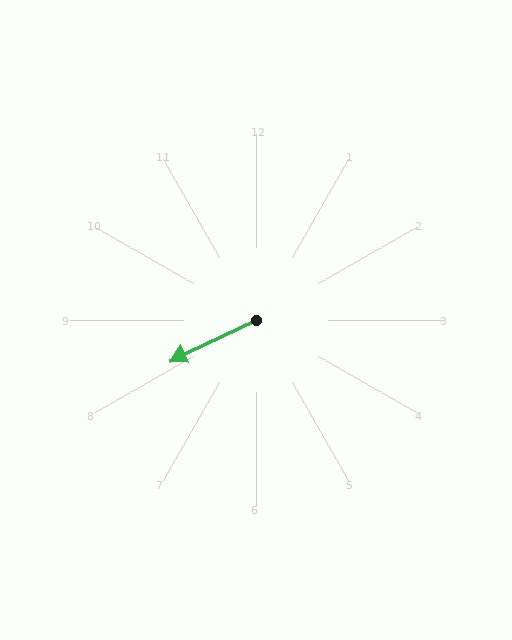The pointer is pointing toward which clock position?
Roughly 8 o'clock.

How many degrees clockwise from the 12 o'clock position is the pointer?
Approximately 245 degrees.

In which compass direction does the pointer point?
Southwest.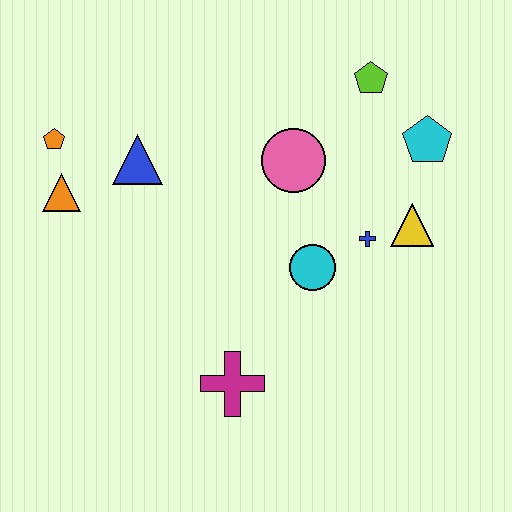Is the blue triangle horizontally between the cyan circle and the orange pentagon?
Yes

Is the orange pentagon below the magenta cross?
No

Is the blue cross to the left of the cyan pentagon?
Yes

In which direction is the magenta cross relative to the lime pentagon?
The magenta cross is below the lime pentagon.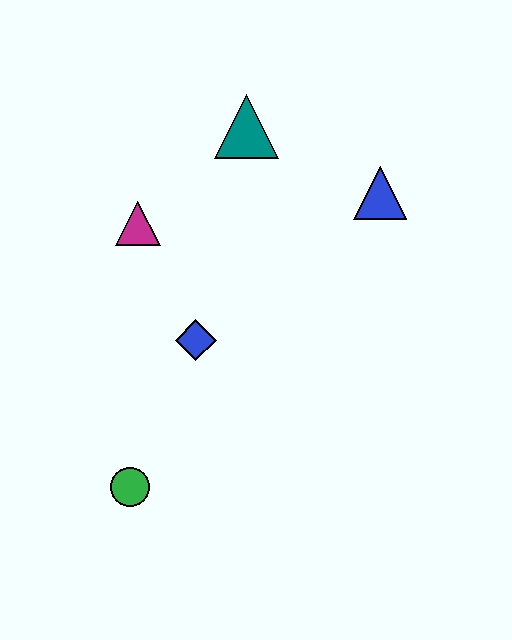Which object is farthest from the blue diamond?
The blue triangle is farthest from the blue diamond.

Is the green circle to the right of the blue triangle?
No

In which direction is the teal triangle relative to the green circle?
The teal triangle is above the green circle.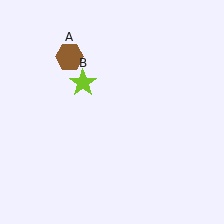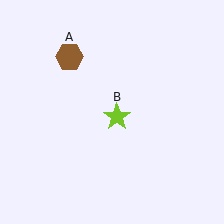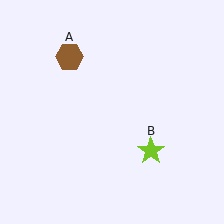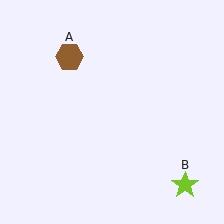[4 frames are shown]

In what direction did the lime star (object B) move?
The lime star (object B) moved down and to the right.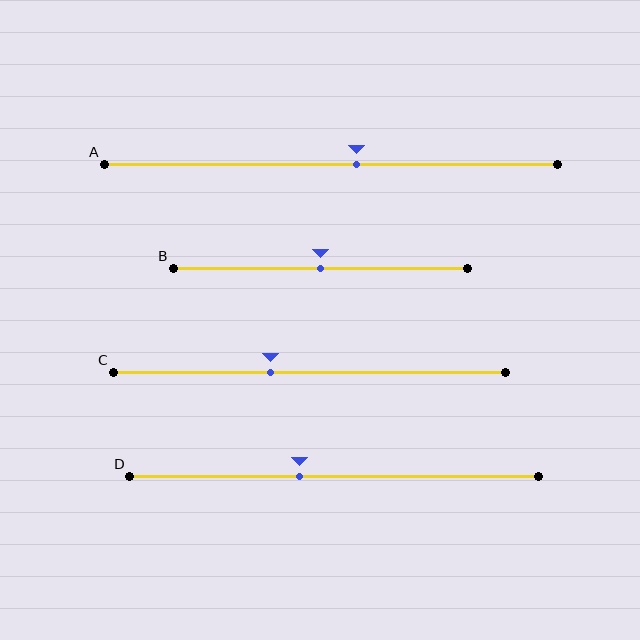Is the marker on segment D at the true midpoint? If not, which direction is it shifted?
No, the marker on segment D is shifted to the left by about 9% of the segment length.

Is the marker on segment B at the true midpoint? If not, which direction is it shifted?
Yes, the marker on segment B is at the true midpoint.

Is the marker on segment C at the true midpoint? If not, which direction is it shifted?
No, the marker on segment C is shifted to the left by about 10% of the segment length.